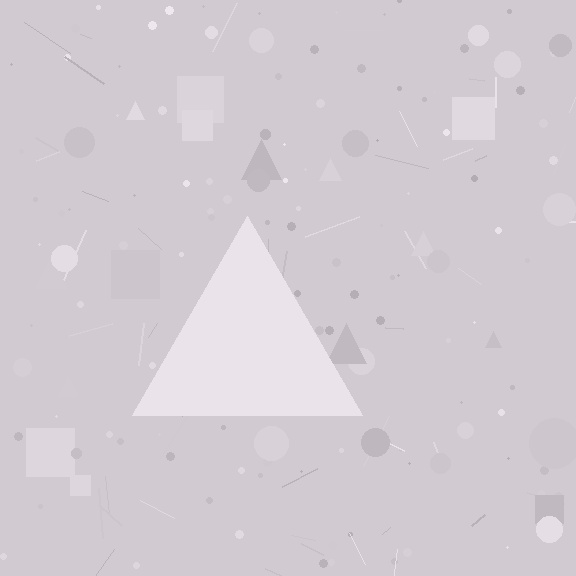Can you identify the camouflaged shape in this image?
The camouflaged shape is a triangle.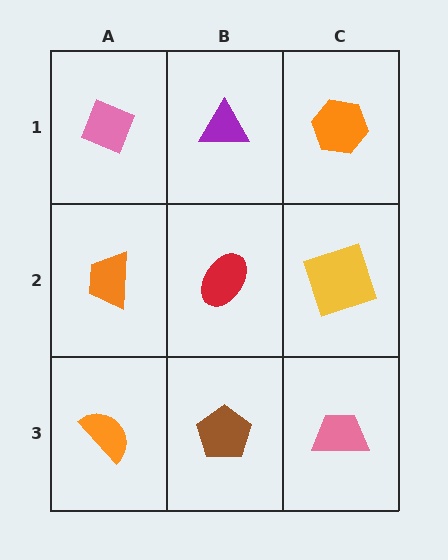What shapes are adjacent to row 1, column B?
A red ellipse (row 2, column B), a pink diamond (row 1, column A), an orange hexagon (row 1, column C).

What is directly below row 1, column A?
An orange trapezoid.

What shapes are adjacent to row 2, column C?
An orange hexagon (row 1, column C), a pink trapezoid (row 3, column C), a red ellipse (row 2, column B).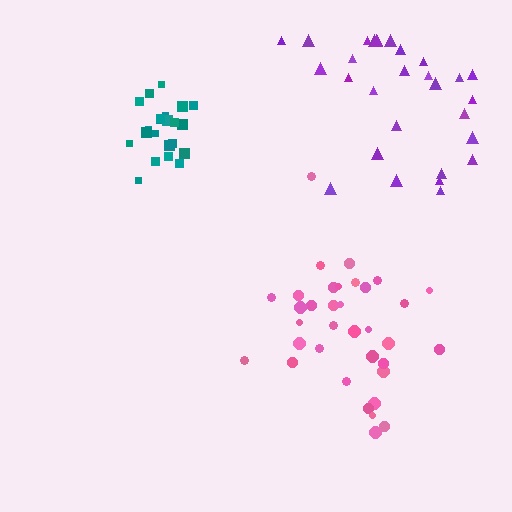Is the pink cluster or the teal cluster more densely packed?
Teal.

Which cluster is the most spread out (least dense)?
Purple.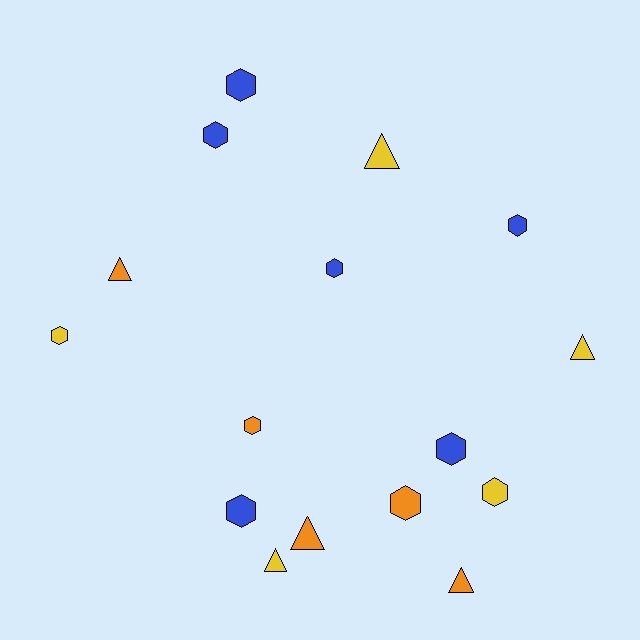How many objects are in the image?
There are 16 objects.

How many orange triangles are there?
There are 3 orange triangles.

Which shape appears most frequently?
Hexagon, with 10 objects.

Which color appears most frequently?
Blue, with 6 objects.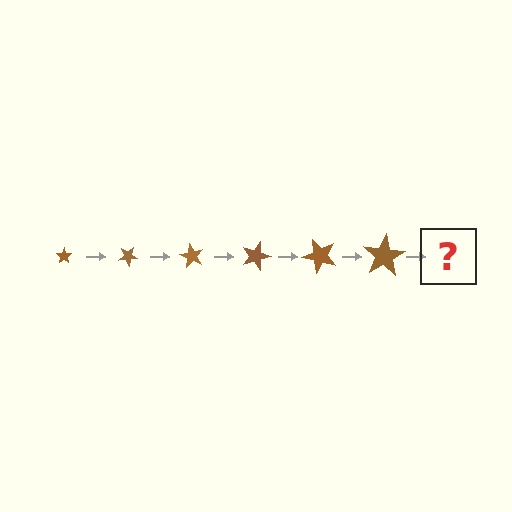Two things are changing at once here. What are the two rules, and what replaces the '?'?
The two rules are that the star grows larger each step and it rotates 30 degrees each step. The '?' should be a star, larger than the previous one and rotated 180 degrees from the start.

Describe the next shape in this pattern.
It should be a star, larger than the previous one and rotated 180 degrees from the start.